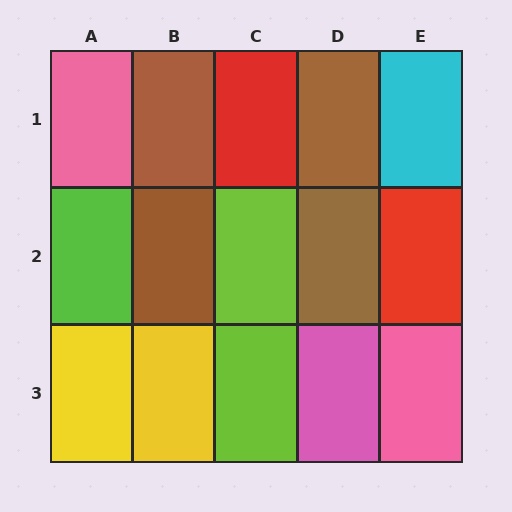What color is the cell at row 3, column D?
Pink.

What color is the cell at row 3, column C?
Lime.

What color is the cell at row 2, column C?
Lime.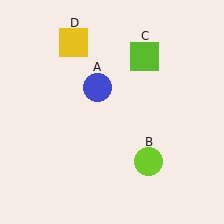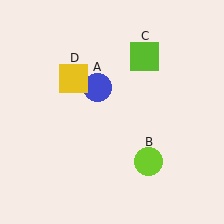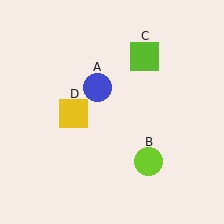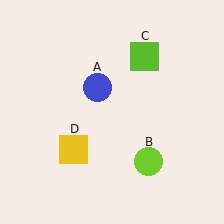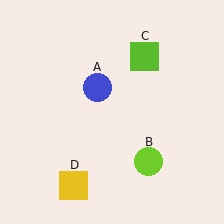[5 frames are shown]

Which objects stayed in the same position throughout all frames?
Blue circle (object A) and lime circle (object B) and lime square (object C) remained stationary.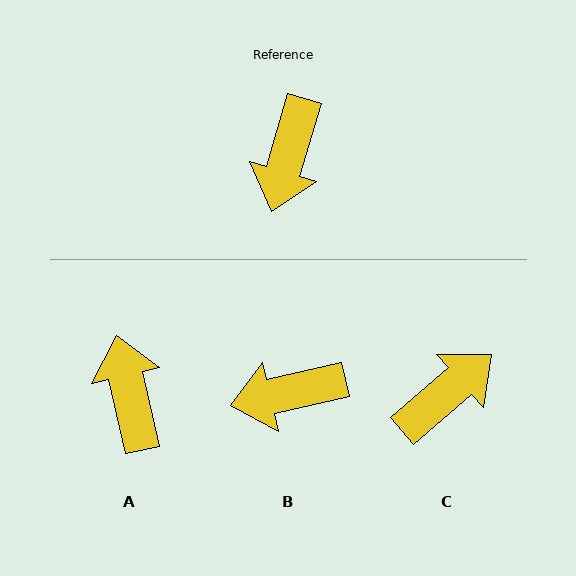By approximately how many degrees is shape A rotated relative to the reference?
Approximately 151 degrees clockwise.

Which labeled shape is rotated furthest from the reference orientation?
A, about 151 degrees away.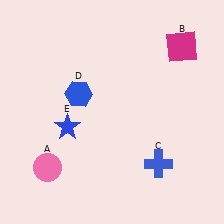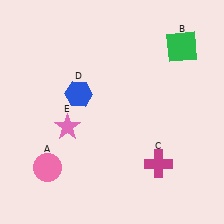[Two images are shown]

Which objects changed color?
B changed from magenta to green. C changed from blue to magenta. E changed from blue to pink.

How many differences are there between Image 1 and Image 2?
There are 3 differences between the two images.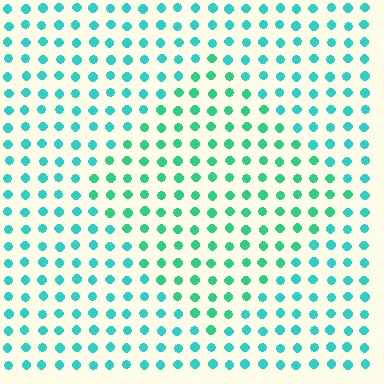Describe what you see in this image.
The image is filled with small cyan elements in a uniform arrangement. A diamond-shaped region is visible where the elements are tinted to a slightly different hue, forming a subtle color boundary.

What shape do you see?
I see a diamond.